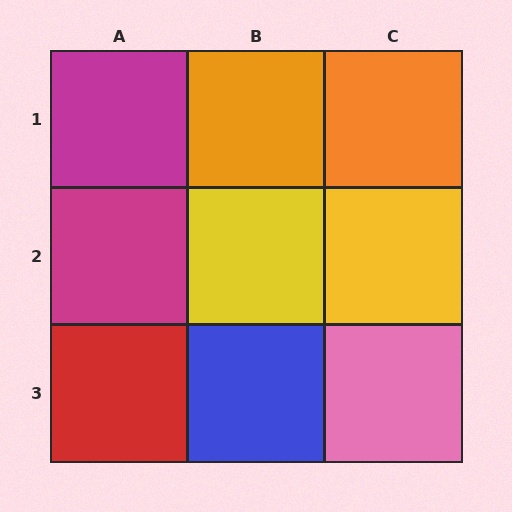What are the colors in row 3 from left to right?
Red, blue, pink.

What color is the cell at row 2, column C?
Yellow.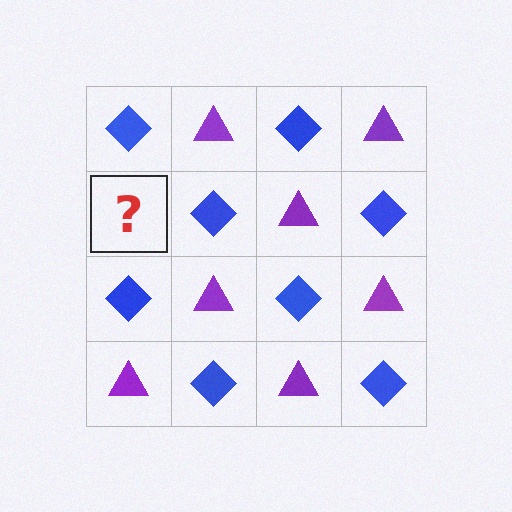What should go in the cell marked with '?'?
The missing cell should contain a purple triangle.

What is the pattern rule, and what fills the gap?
The rule is that it alternates blue diamond and purple triangle in a checkerboard pattern. The gap should be filled with a purple triangle.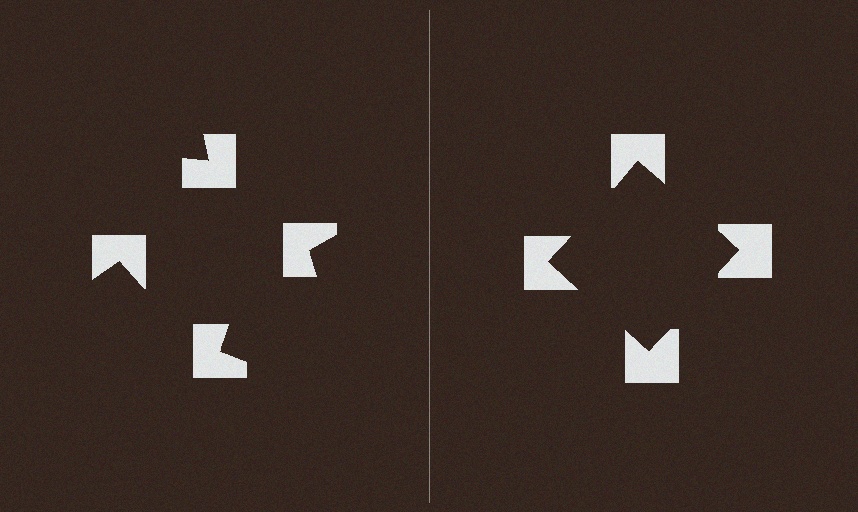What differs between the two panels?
The notched squares are positioned identically on both sides; only the wedge orientations differ. On the right they align to a square; on the left they are misaligned.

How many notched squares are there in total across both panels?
8 — 4 on each side.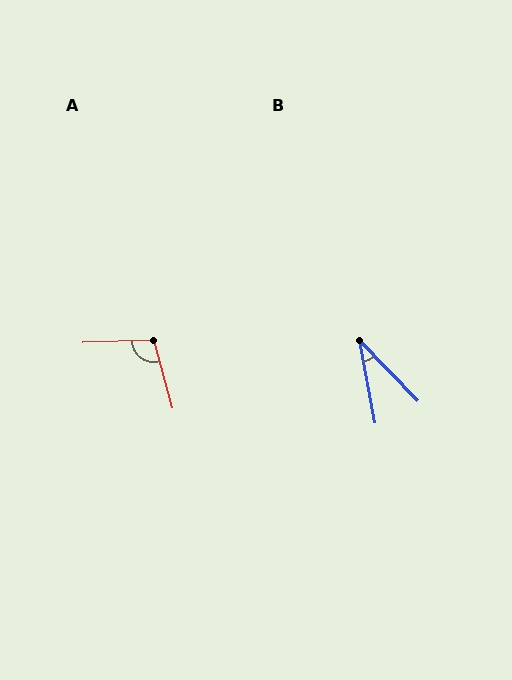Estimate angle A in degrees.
Approximately 103 degrees.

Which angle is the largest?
A, at approximately 103 degrees.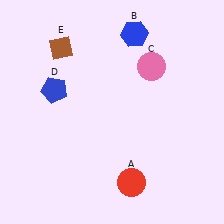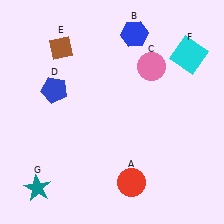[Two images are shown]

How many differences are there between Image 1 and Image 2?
There are 2 differences between the two images.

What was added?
A cyan square (F), a teal star (G) were added in Image 2.